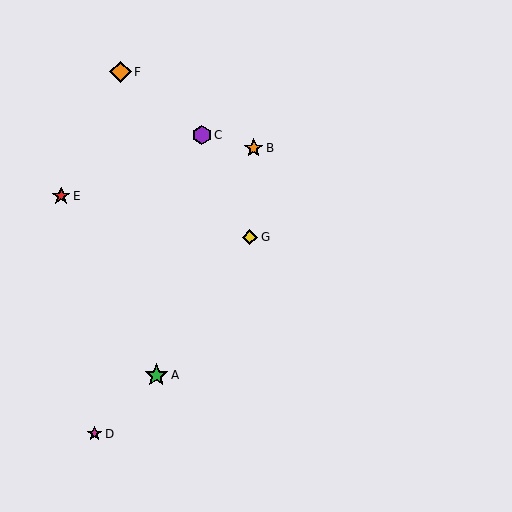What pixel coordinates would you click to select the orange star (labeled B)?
Click at (254, 148) to select the orange star B.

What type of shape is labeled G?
Shape G is a yellow diamond.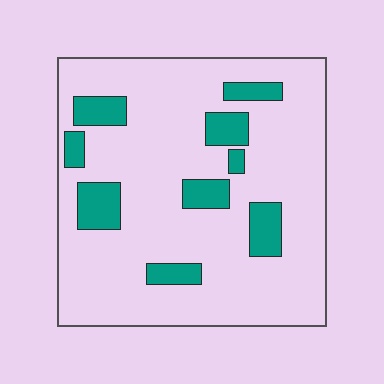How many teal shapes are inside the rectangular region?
9.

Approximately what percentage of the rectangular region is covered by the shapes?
Approximately 15%.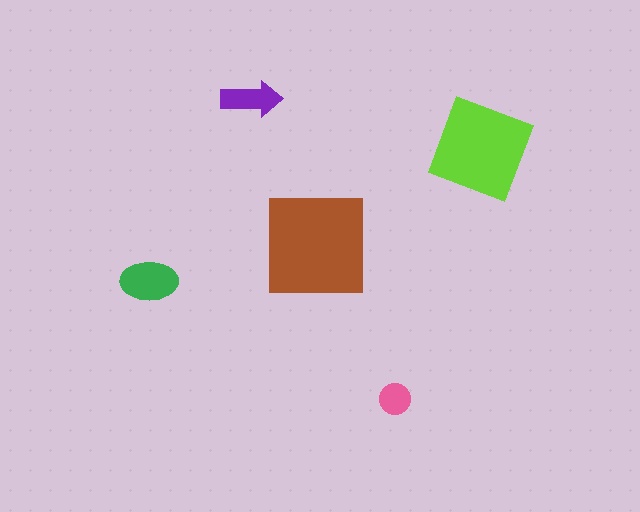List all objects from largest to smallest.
The brown square, the lime diamond, the green ellipse, the purple arrow, the pink circle.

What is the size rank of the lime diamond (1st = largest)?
2nd.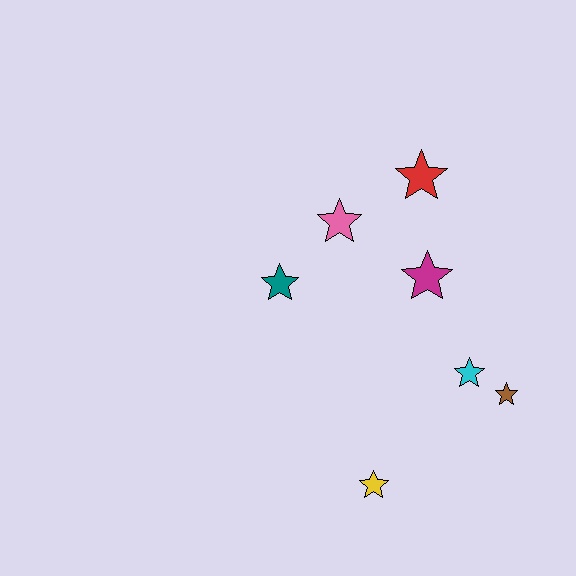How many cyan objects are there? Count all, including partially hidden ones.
There is 1 cyan object.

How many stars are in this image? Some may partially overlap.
There are 7 stars.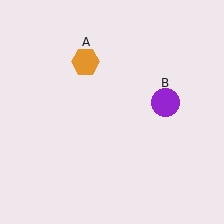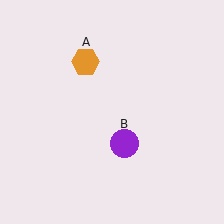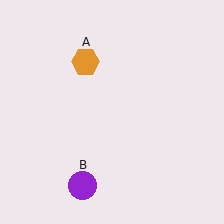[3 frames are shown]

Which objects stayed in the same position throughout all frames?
Orange hexagon (object A) remained stationary.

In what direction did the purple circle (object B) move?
The purple circle (object B) moved down and to the left.